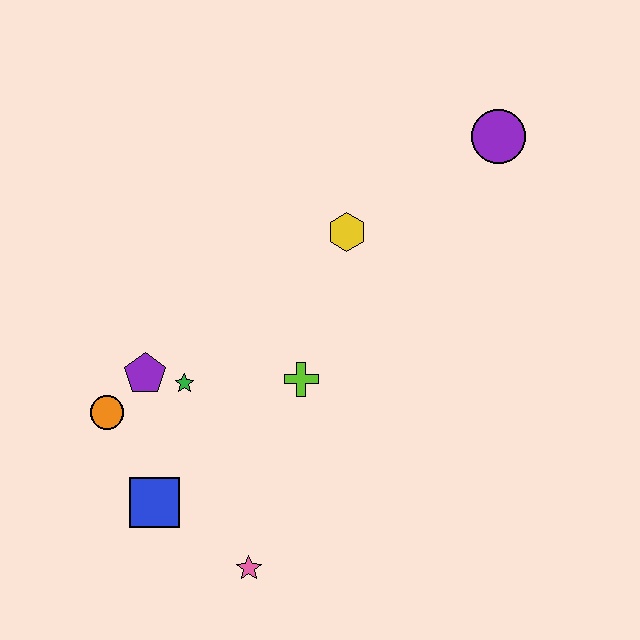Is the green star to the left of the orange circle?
No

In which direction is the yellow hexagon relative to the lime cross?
The yellow hexagon is above the lime cross.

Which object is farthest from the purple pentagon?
The purple circle is farthest from the purple pentagon.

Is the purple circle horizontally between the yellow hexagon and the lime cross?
No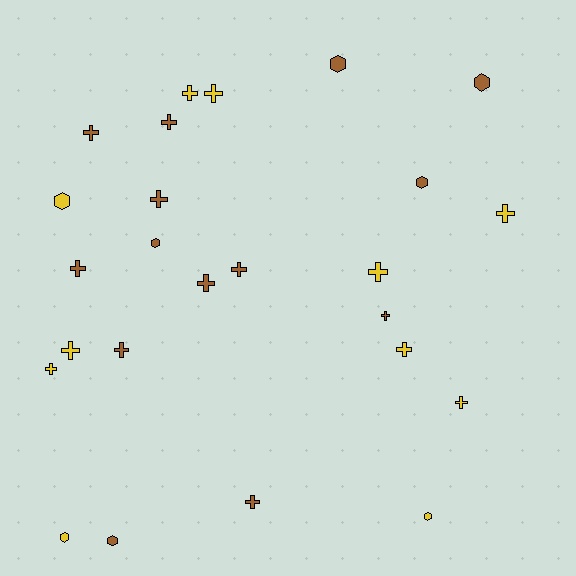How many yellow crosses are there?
There are 8 yellow crosses.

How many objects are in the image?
There are 25 objects.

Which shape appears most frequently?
Cross, with 17 objects.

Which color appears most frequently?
Brown, with 14 objects.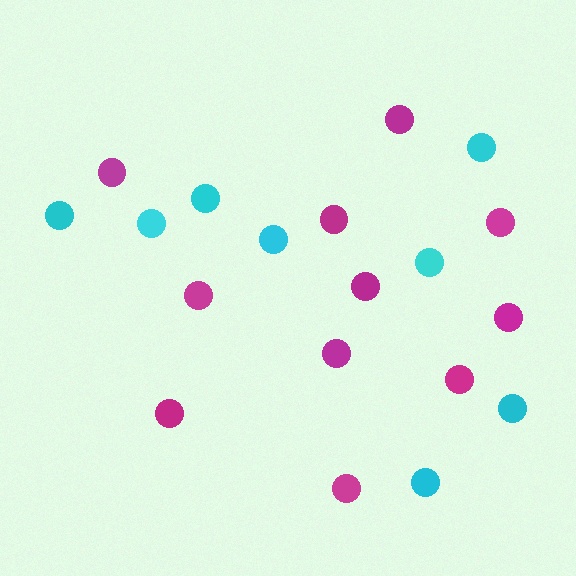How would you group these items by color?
There are 2 groups: one group of magenta circles (11) and one group of cyan circles (8).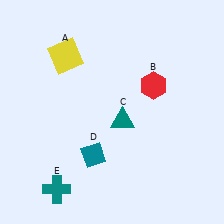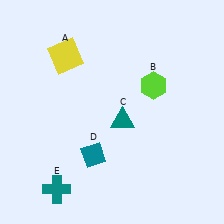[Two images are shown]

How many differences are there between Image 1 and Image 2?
There is 1 difference between the two images.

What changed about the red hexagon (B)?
In Image 1, B is red. In Image 2, it changed to lime.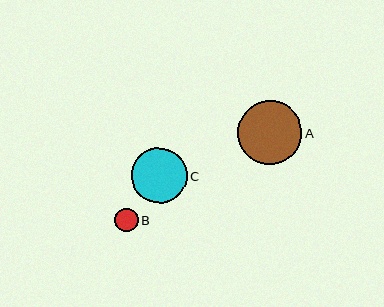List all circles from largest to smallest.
From largest to smallest: A, C, B.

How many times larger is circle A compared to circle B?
Circle A is approximately 2.7 times the size of circle B.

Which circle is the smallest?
Circle B is the smallest with a size of approximately 24 pixels.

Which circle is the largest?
Circle A is the largest with a size of approximately 64 pixels.